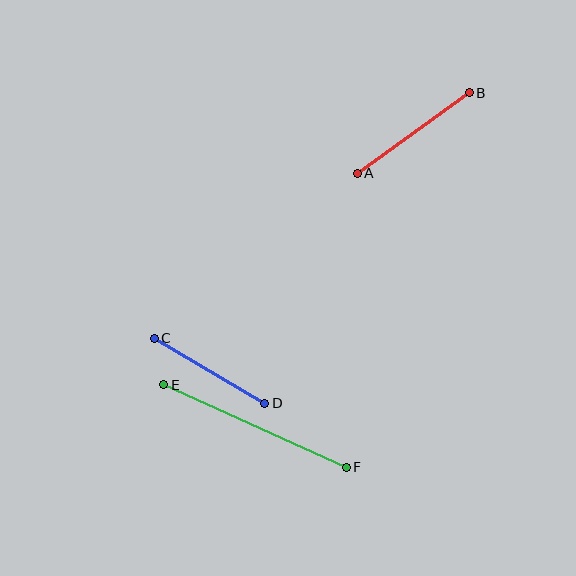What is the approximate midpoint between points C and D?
The midpoint is at approximately (210, 371) pixels.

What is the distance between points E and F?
The distance is approximately 200 pixels.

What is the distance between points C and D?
The distance is approximately 128 pixels.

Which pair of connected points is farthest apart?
Points E and F are farthest apart.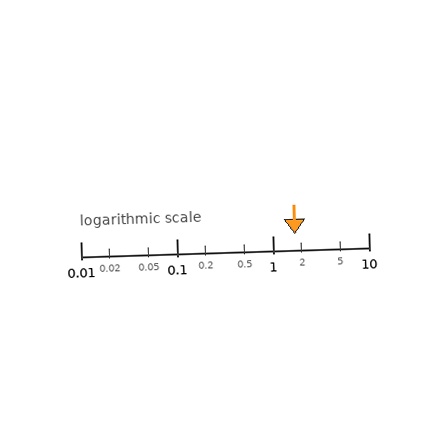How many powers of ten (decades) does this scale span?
The scale spans 3 decades, from 0.01 to 10.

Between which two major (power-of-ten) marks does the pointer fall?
The pointer is between 1 and 10.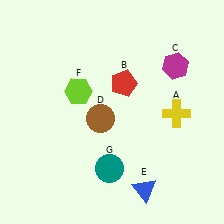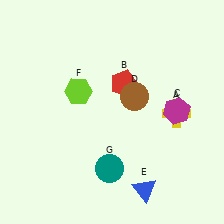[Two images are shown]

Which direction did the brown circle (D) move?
The brown circle (D) moved right.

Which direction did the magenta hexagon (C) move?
The magenta hexagon (C) moved down.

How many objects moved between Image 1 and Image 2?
2 objects moved between the two images.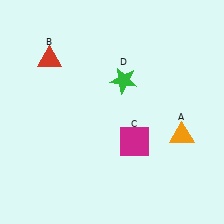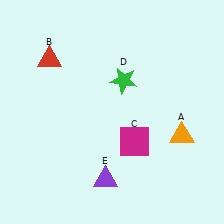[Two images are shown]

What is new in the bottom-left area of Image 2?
A purple triangle (E) was added in the bottom-left area of Image 2.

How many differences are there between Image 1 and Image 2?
There is 1 difference between the two images.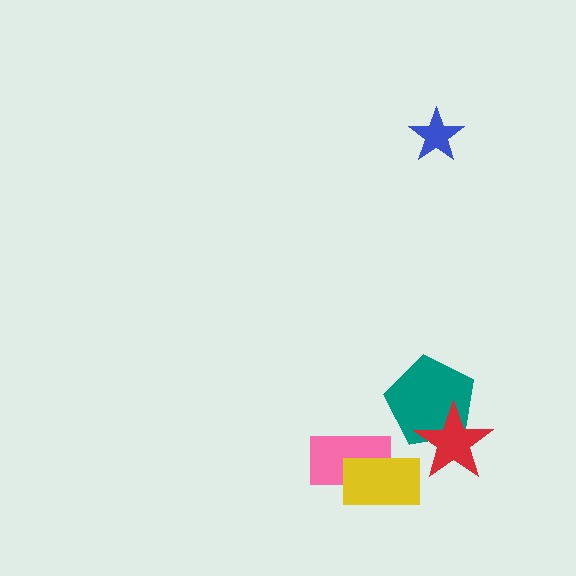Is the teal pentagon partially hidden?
Yes, it is partially covered by another shape.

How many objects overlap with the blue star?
0 objects overlap with the blue star.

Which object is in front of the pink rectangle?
The yellow rectangle is in front of the pink rectangle.